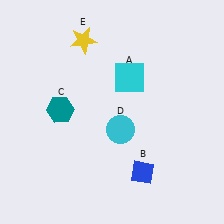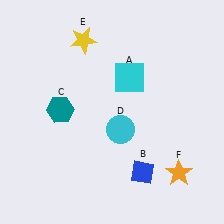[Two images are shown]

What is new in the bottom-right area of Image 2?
An orange star (F) was added in the bottom-right area of Image 2.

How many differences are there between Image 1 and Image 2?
There is 1 difference between the two images.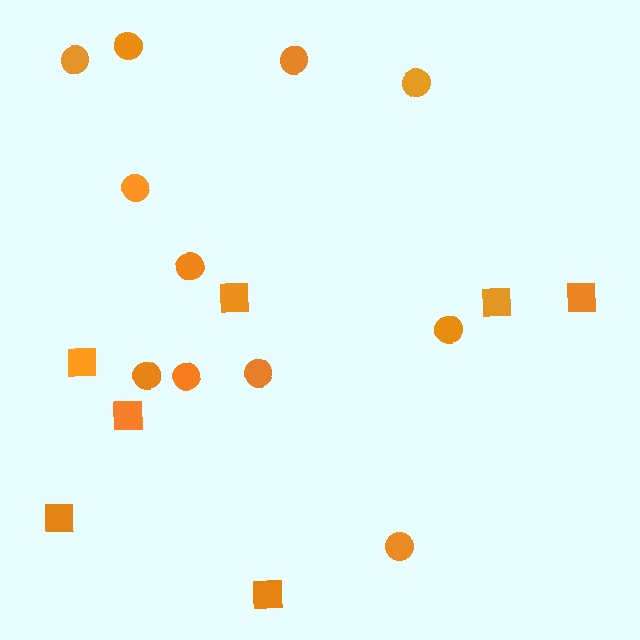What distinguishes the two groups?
There are 2 groups: one group of circles (11) and one group of squares (7).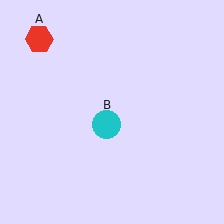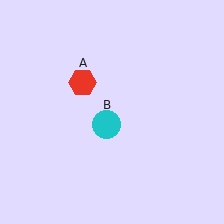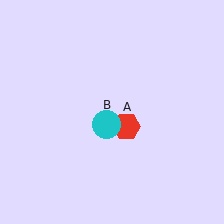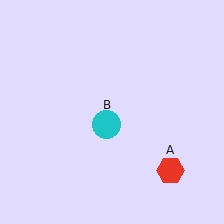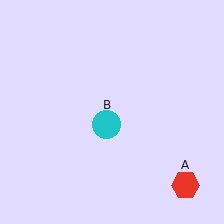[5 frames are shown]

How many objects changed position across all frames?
1 object changed position: red hexagon (object A).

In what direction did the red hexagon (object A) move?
The red hexagon (object A) moved down and to the right.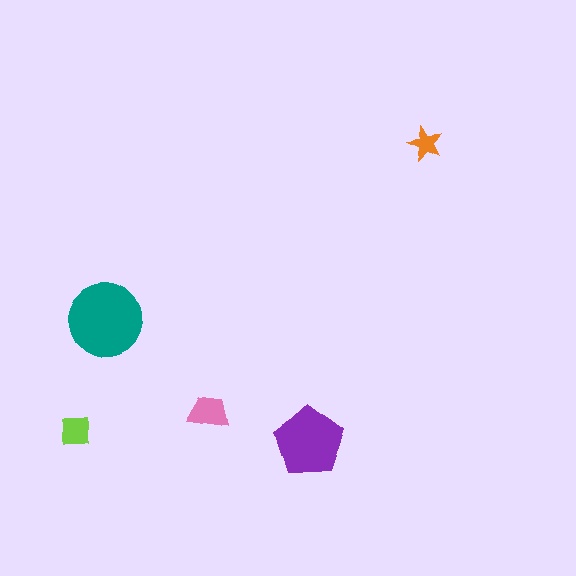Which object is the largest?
The teal circle.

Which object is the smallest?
The orange star.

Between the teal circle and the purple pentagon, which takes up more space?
The teal circle.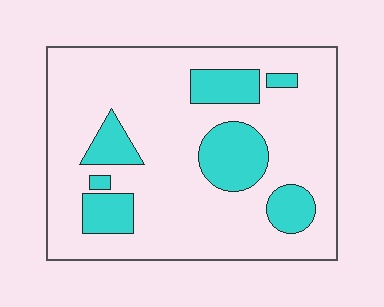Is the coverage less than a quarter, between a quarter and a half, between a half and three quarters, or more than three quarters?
Less than a quarter.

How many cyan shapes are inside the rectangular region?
7.